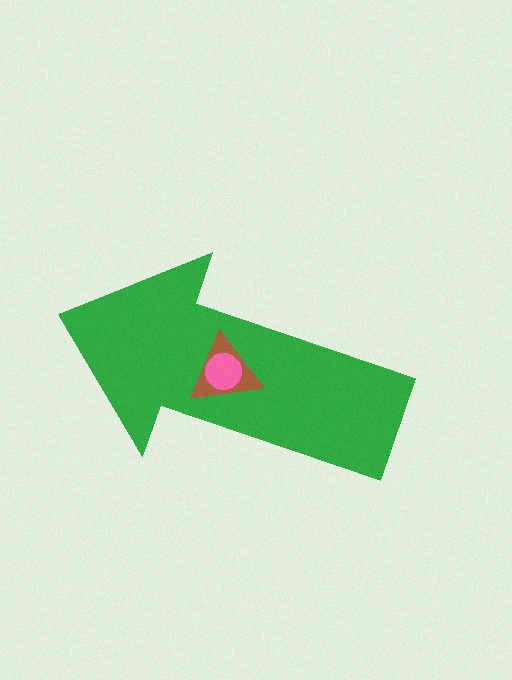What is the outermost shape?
The green arrow.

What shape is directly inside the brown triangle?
The pink circle.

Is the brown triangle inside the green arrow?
Yes.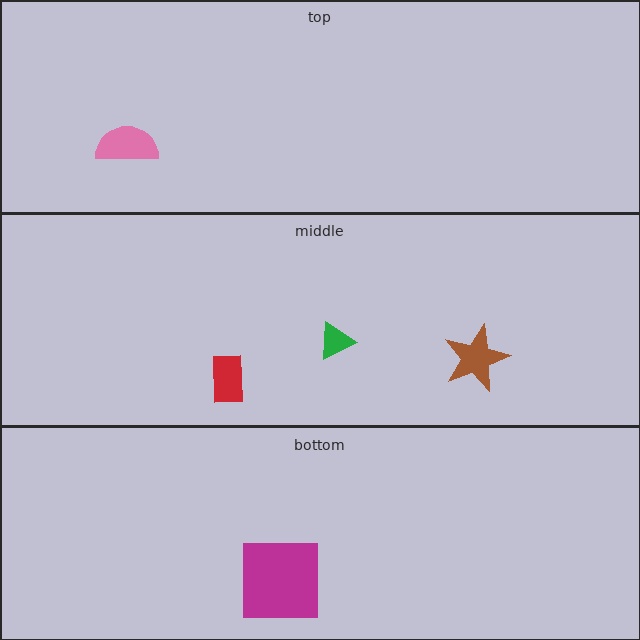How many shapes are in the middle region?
3.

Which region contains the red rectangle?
The middle region.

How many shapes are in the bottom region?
1.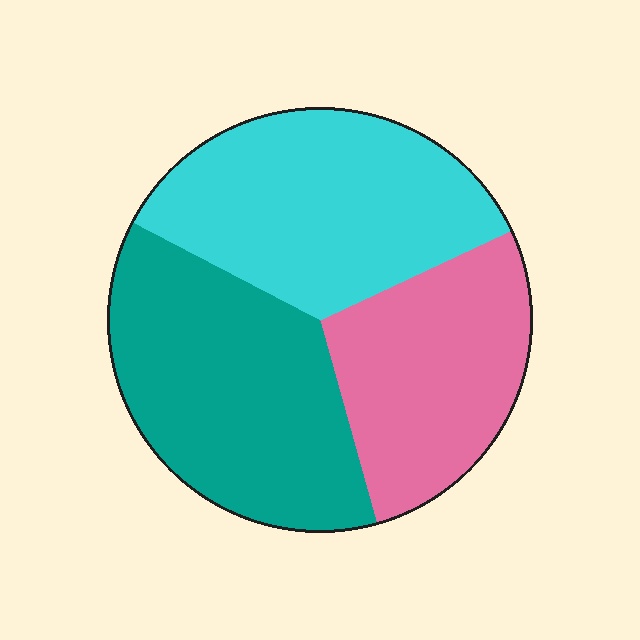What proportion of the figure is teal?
Teal takes up about three eighths (3/8) of the figure.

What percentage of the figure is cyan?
Cyan covers 35% of the figure.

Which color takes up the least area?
Pink, at roughly 25%.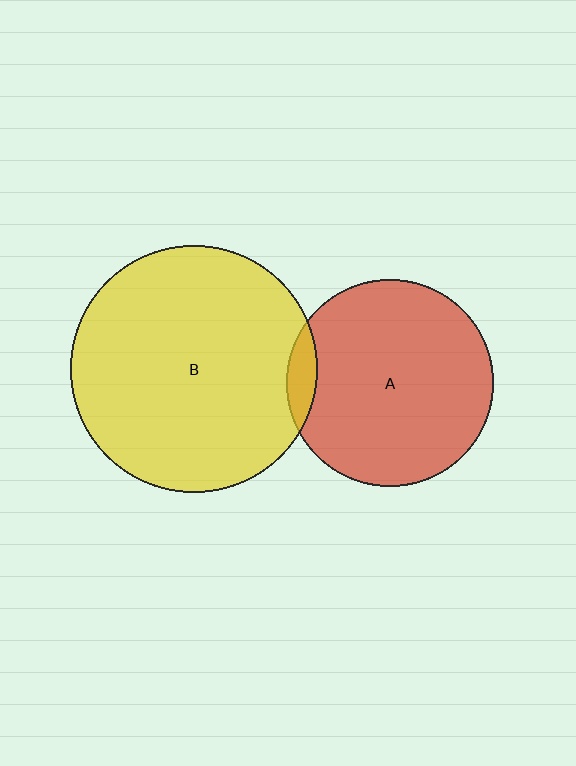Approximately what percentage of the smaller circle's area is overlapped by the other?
Approximately 5%.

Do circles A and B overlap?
Yes.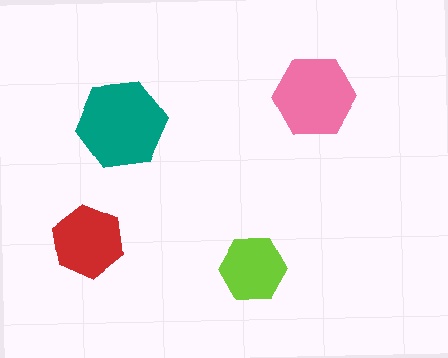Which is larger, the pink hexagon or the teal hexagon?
The teal one.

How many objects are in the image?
There are 4 objects in the image.